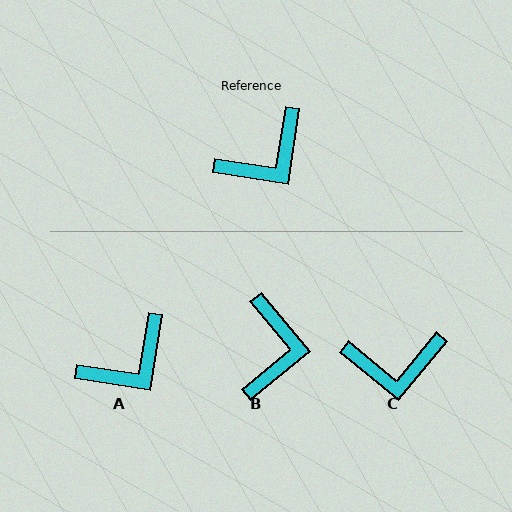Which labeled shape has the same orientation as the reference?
A.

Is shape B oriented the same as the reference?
No, it is off by about 48 degrees.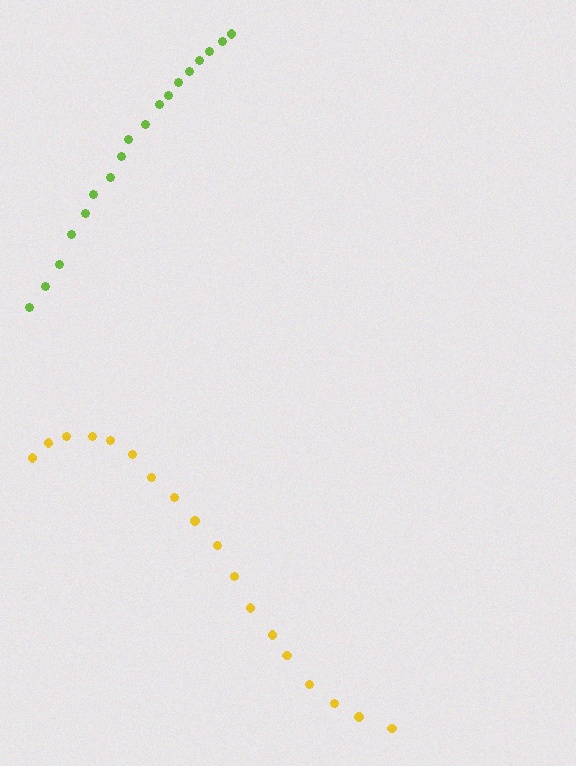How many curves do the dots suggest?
There are 2 distinct paths.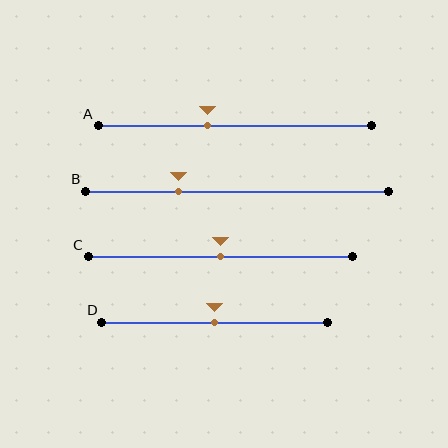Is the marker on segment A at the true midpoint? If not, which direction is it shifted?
No, the marker on segment A is shifted to the left by about 10% of the segment length.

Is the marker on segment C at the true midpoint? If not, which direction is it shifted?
Yes, the marker on segment C is at the true midpoint.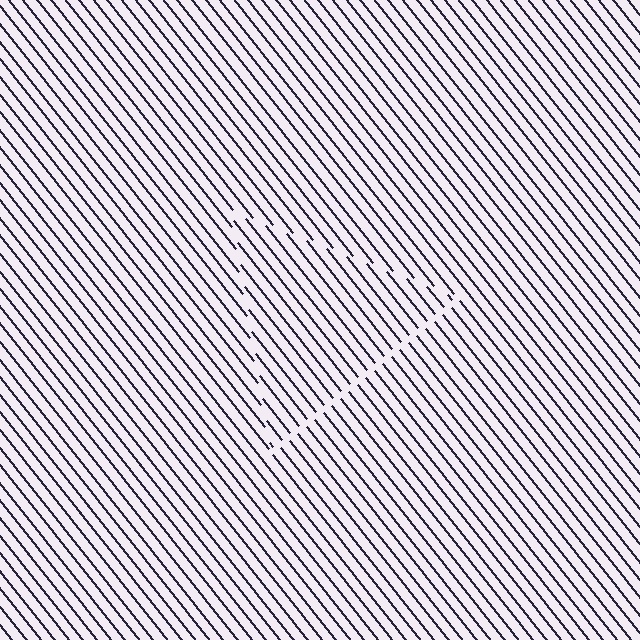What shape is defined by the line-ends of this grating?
An illusory triangle. The interior of the shape contains the same grating, shifted by half a period — the contour is defined by the phase discontinuity where line-ends from the inner and outer gratings abut.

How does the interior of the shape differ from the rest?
The interior of the shape contains the same grating, shifted by half a period — the contour is defined by the phase discontinuity where line-ends from the inner and outer gratings abut.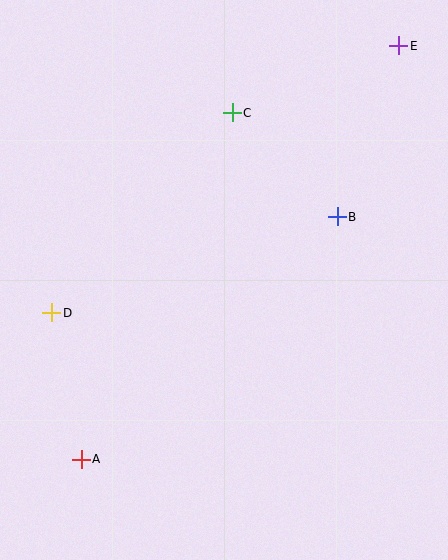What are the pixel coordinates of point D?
Point D is at (52, 313).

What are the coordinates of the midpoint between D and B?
The midpoint between D and B is at (194, 265).